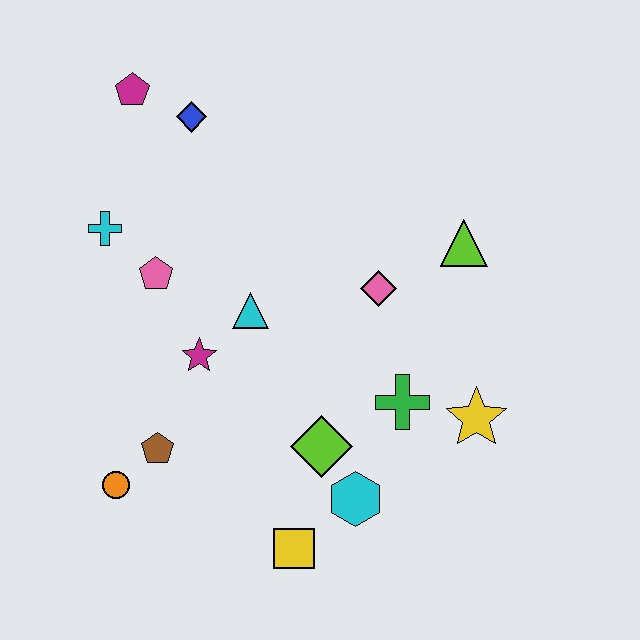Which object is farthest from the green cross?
The magenta pentagon is farthest from the green cross.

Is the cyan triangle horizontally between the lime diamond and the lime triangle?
No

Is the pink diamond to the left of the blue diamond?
No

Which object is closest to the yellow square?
The cyan hexagon is closest to the yellow square.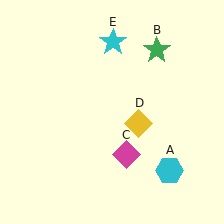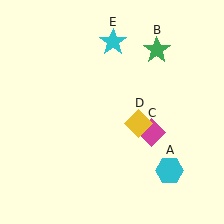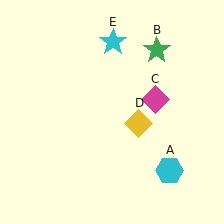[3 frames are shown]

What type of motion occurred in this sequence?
The magenta diamond (object C) rotated counterclockwise around the center of the scene.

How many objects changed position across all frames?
1 object changed position: magenta diamond (object C).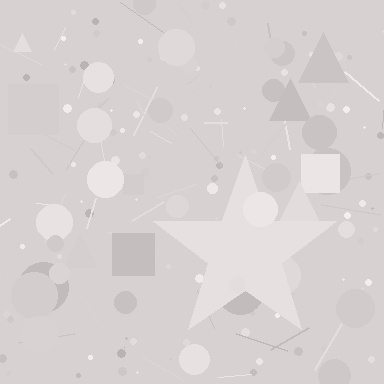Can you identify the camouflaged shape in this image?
The camouflaged shape is a star.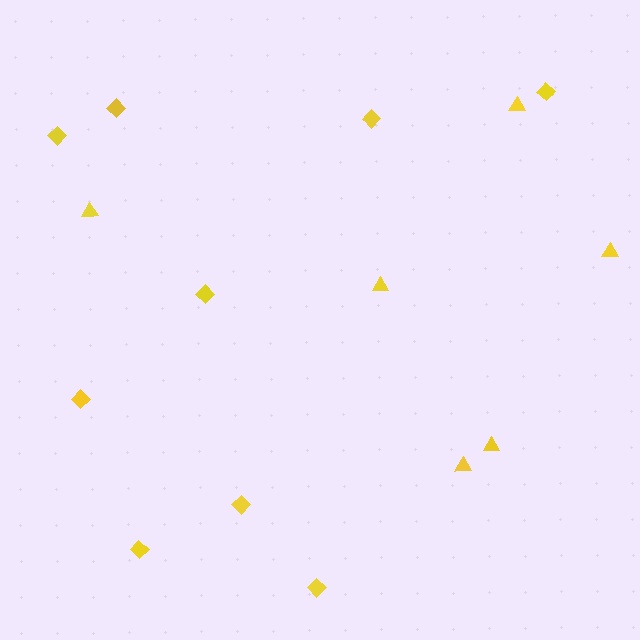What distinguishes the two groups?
There are 2 groups: one group of diamonds (9) and one group of triangles (6).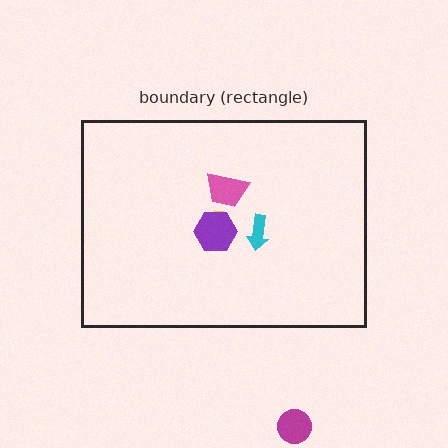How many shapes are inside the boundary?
4 inside, 1 outside.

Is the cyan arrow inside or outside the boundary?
Inside.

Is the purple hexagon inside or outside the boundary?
Inside.